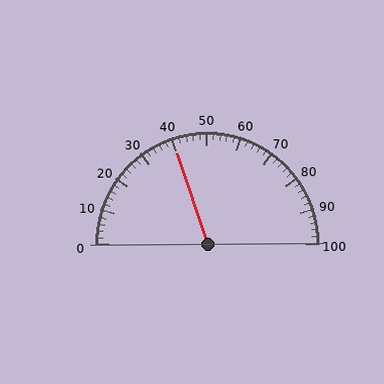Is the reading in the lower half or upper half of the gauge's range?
The reading is in the lower half of the range (0 to 100).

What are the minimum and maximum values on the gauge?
The gauge ranges from 0 to 100.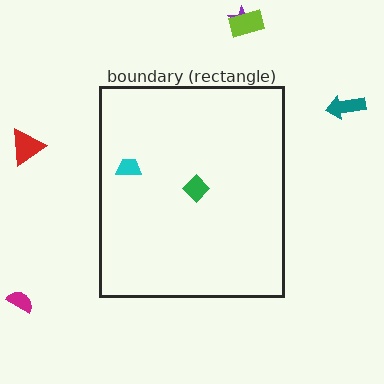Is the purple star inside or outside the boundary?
Outside.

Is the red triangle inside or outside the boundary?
Outside.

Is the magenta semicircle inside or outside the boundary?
Outside.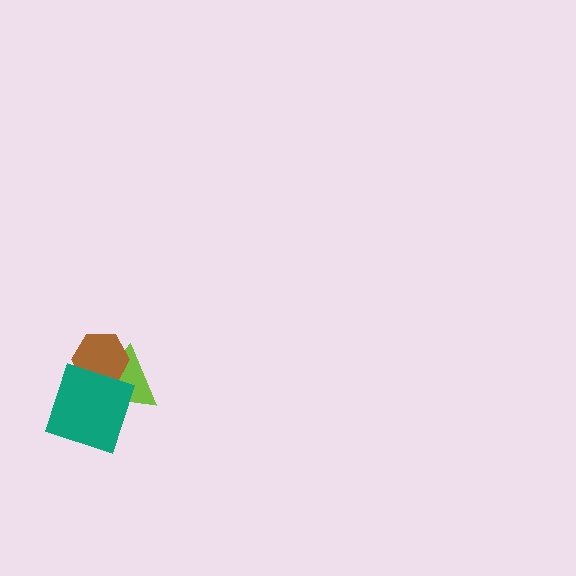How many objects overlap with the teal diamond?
2 objects overlap with the teal diamond.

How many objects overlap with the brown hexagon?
2 objects overlap with the brown hexagon.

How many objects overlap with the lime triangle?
2 objects overlap with the lime triangle.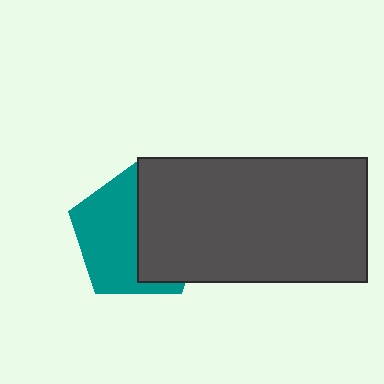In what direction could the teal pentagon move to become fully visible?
The teal pentagon could move left. That would shift it out from behind the dark gray rectangle entirely.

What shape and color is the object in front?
The object in front is a dark gray rectangle.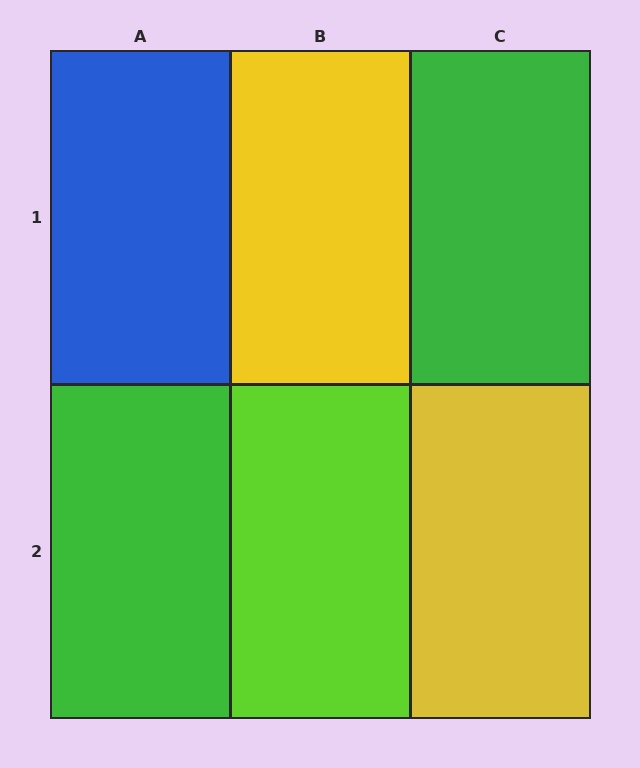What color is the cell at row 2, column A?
Green.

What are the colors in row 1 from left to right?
Blue, yellow, green.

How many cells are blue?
1 cell is blue.